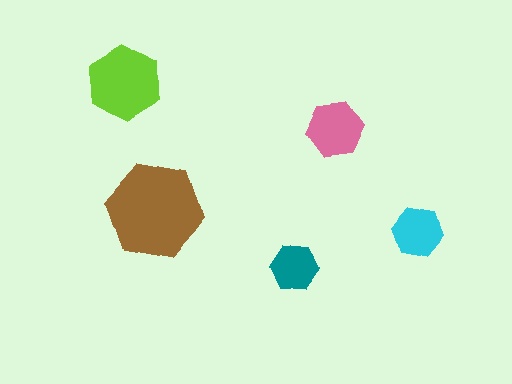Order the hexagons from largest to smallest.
the brown one, the lime one, the pink one, the cyan one, the teal one.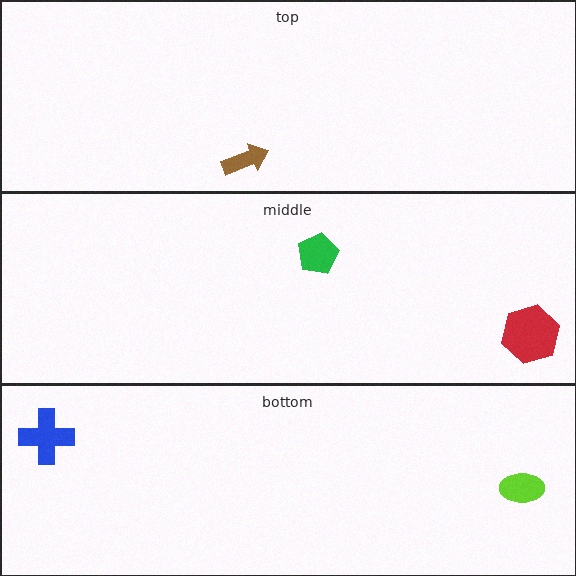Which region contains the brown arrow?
The top region.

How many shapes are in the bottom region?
2.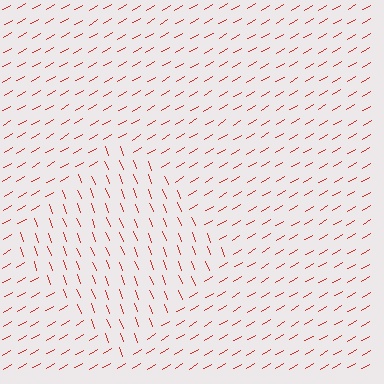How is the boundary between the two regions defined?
The boundary is defined purely by a change in line orientation (approximately 80 degrees difference). All lines are the same color and thickness.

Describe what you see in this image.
The image is filled with small red line segments. A diamond region in the image has lines oriented differently from the surrounding lines, creating a visible texture boundary.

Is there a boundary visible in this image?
Yes, there is a texture boundary formed by a change in line orientation.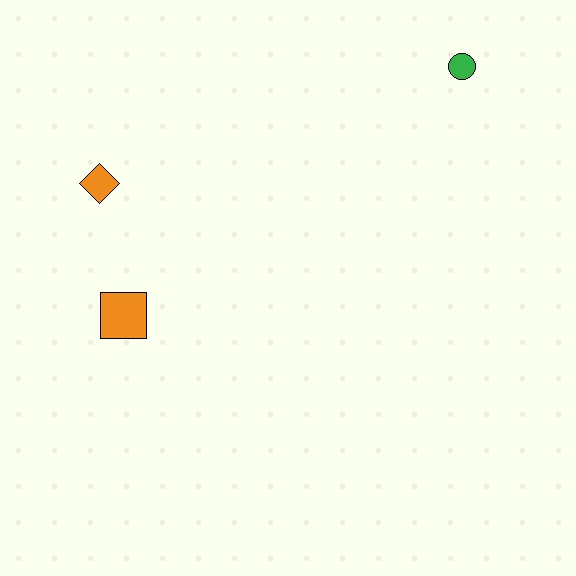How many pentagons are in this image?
There are no pentagons.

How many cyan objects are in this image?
There are no cyan objects.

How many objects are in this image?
There are 3 objects.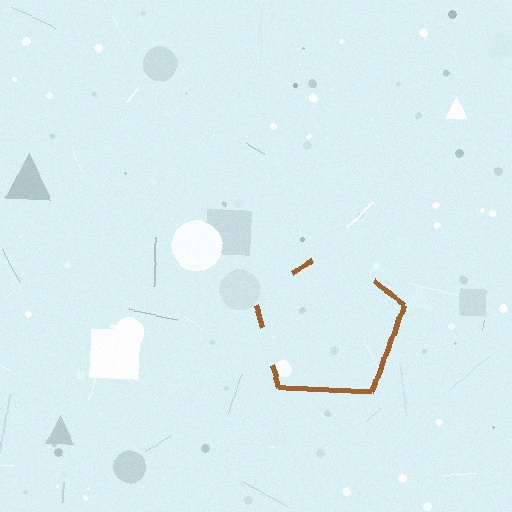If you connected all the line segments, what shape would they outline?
They would outline a pentagon.